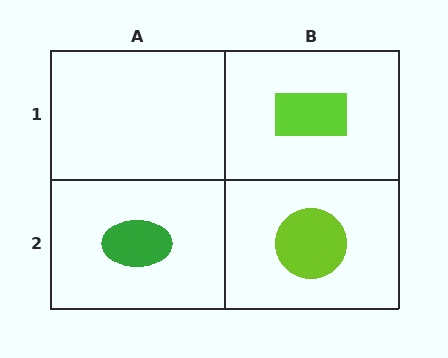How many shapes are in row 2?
2 shapes.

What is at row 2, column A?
A green ellipse.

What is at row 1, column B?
A lime rectangle.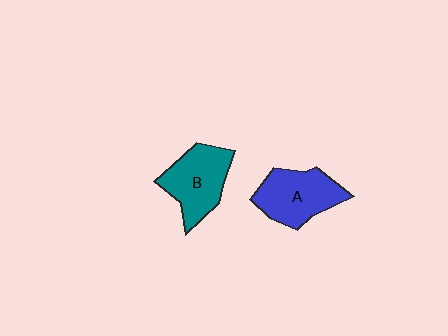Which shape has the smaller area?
Shape B (teal).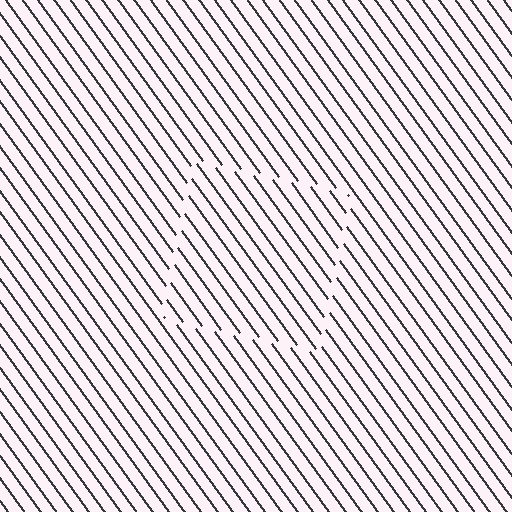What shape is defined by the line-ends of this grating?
An illusory square. The interior of the shape contains the same grating, shifted by half a period — the contour is defined by the phase discontinuity where line-ends from the inner and outer gratings abut.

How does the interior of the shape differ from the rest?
The interior of the shape contains the same grating, shifted by half a period — the contour is defined by the phase discontinuity where line-ends from the inner and outer gratings abut.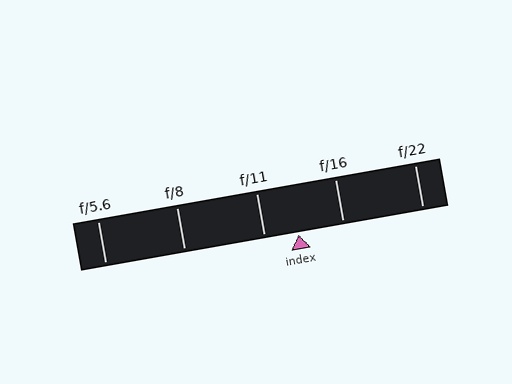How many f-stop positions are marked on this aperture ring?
There are 5 f-stop positions marked.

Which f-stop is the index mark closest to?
The index mark is closest to f/11.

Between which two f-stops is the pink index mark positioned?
The index mark is between f/11 and f/16.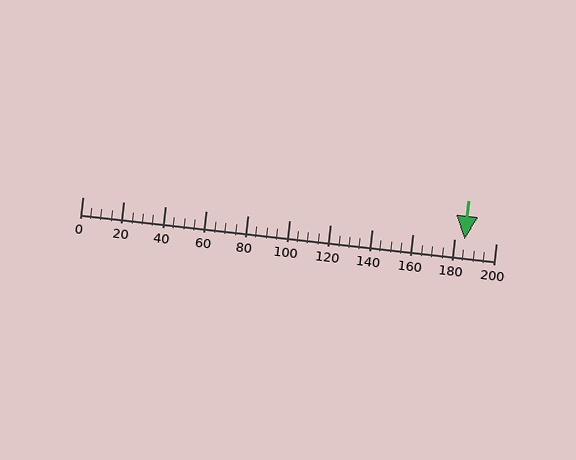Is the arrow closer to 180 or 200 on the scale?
The arrow is closer to 180.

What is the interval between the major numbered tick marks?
The major tick marks are spaced 20 units apart.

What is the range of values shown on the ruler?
The ruler shows values from 0 to 200.